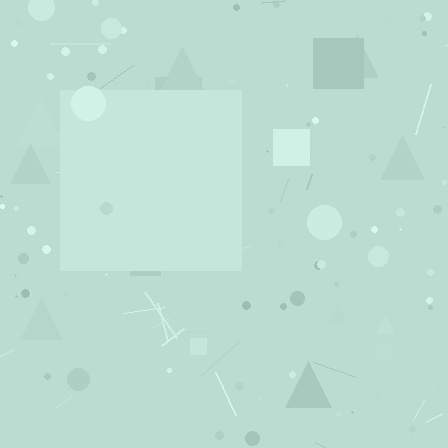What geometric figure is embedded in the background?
A square is embedded in the background.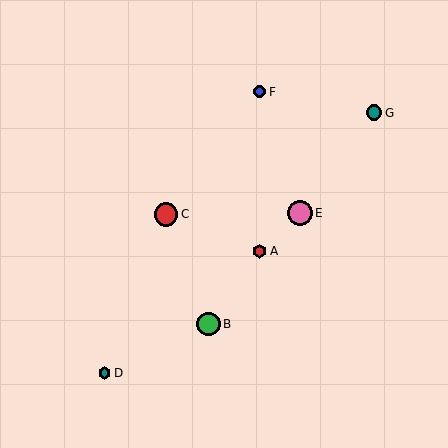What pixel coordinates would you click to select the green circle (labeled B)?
Click at (208, 324) to select the green circle B.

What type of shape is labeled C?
Shape C is a red circle.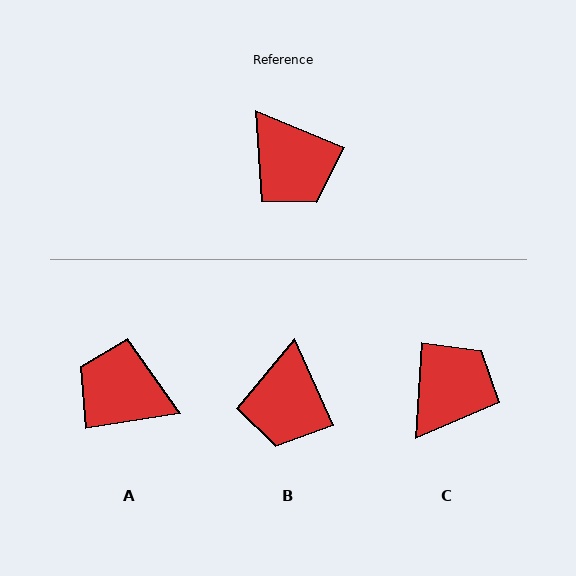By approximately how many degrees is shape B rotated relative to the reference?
Approximately 43 degrees clockwise.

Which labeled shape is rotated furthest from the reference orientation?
A, about 149 degrees away.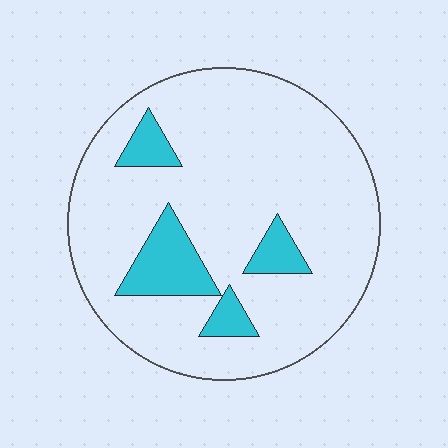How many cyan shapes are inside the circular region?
4.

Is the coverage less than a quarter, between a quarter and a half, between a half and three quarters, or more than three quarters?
Less than a quarter.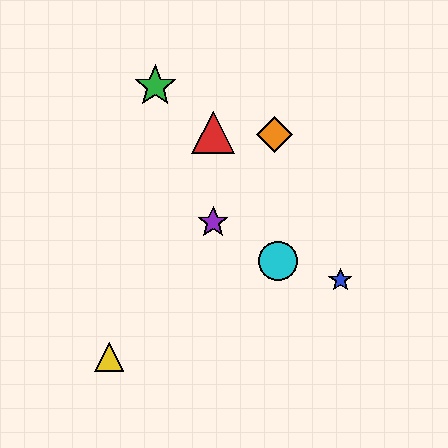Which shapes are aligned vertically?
The red triangle, the purple star are aligned vertically.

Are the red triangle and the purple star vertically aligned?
Yes, both are at x≈213.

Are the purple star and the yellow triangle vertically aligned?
No, the purple star is at x≈213 and the yellow triangle is at x≈109.